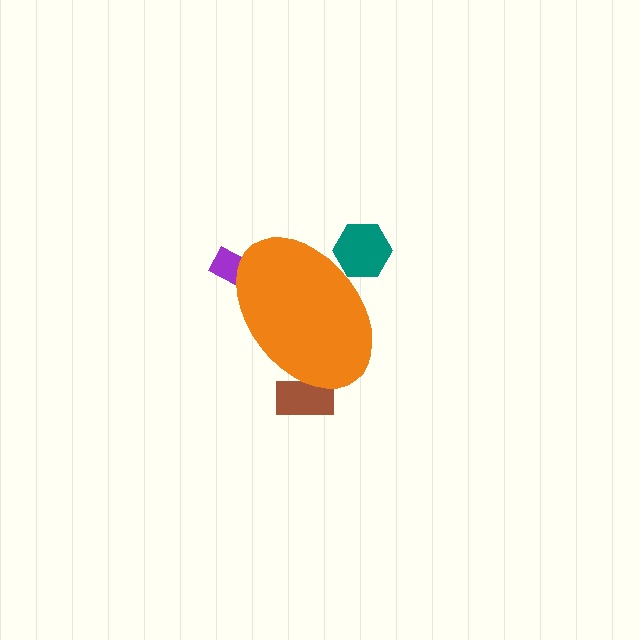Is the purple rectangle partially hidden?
Yes, the purple rectangle is partially hidden behind the orange ellipse.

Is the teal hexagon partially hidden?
Yes, the teal hexagon is partially hidden behind the orange ellipse.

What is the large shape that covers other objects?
An orange ellipse.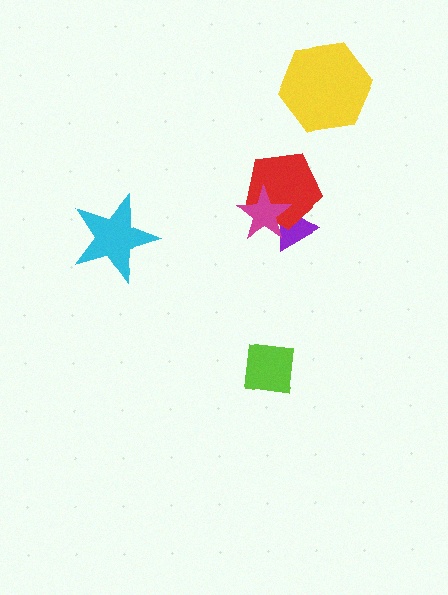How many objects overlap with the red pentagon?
2 objects overlap with the red pentagon.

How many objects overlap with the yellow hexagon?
0 objects overlap with the yellow hexagon.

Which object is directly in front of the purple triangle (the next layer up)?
The red pentagon is directly in front of the purple triangle.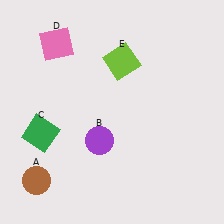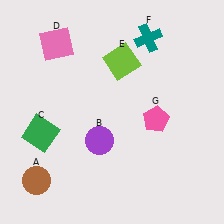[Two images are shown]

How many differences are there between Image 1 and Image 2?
There are 2 differences between the two images.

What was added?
A teal cross (F), a pink pentagon (G) were added in Image 2.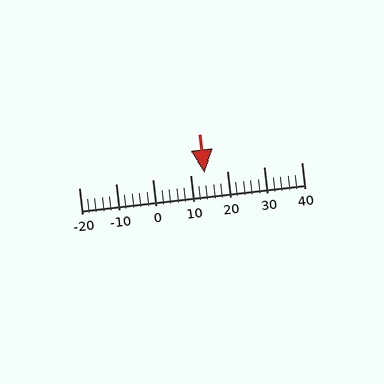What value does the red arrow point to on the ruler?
The red arrow points to approximately 14.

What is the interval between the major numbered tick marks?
The major tick marks are spaced 10 units apart.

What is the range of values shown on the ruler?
The ruler shows values from -20 to 40.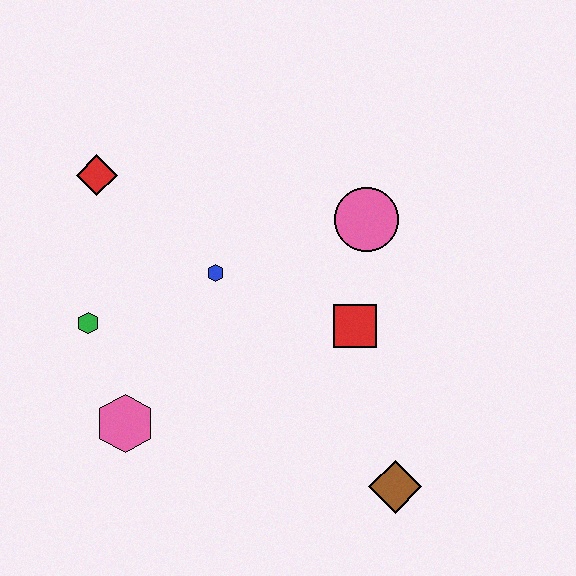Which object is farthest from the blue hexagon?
The brown diamond is farthest from the blue hexagon.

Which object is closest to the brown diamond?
The red square is closest to the brown diamond.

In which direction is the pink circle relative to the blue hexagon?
The pink circle is to the right of the blue hexagon.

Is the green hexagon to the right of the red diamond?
No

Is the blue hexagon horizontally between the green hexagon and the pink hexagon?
No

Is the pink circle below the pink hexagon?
No